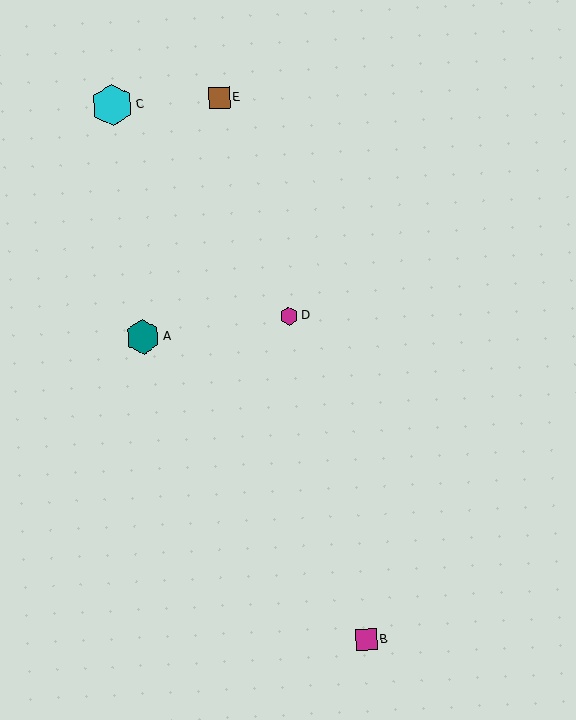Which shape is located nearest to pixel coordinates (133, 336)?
The teal hexagon (labeled A) at (143, 337) is nearest to that location.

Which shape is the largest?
The cyan hexagon (labeled C) is the largest.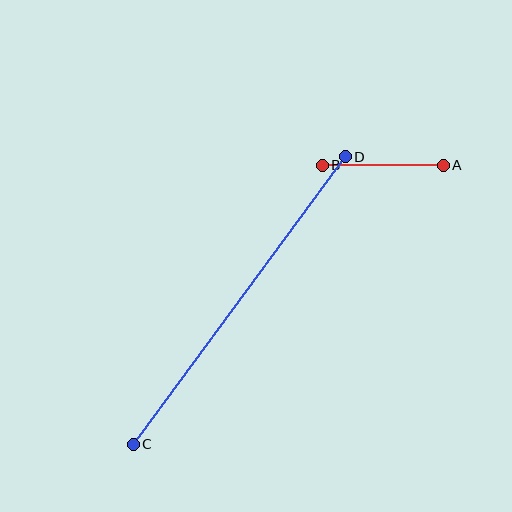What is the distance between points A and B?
The distance is approximately 121 pixels.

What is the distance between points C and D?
The distance is approximately 357 pixels.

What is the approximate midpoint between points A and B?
The midpoint is at approximately (383, 165) pixels.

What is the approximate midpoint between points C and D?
The midpoint is at approximately (239, 301) pixels.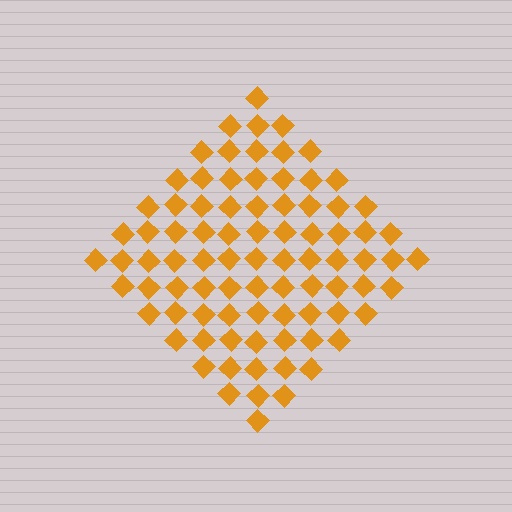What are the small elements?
The small elements are diamonds.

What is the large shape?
The large shape is a diamond.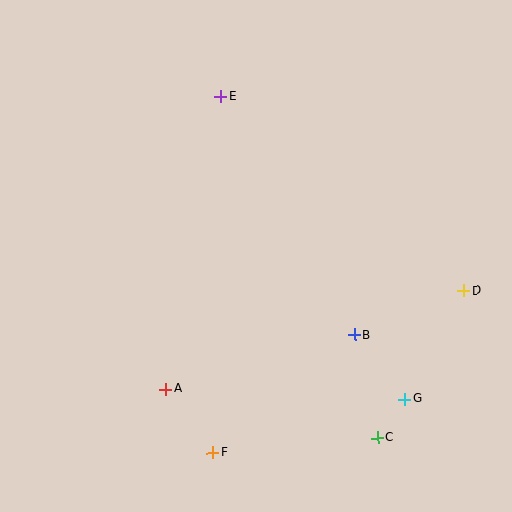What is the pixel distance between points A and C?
The distance between A and C is 217 pixels.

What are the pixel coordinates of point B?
Point B is at (355, 335).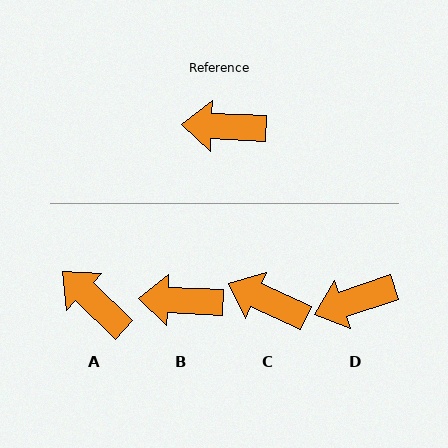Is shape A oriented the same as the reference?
No, it is off by about 41 degrees.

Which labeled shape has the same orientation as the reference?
B.